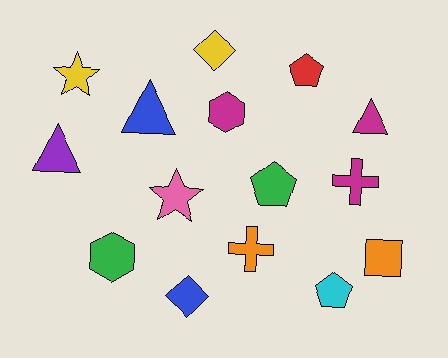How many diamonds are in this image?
There are 2 diamonds.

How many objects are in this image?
There are 15 objects.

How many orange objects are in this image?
There are 2 orange objects.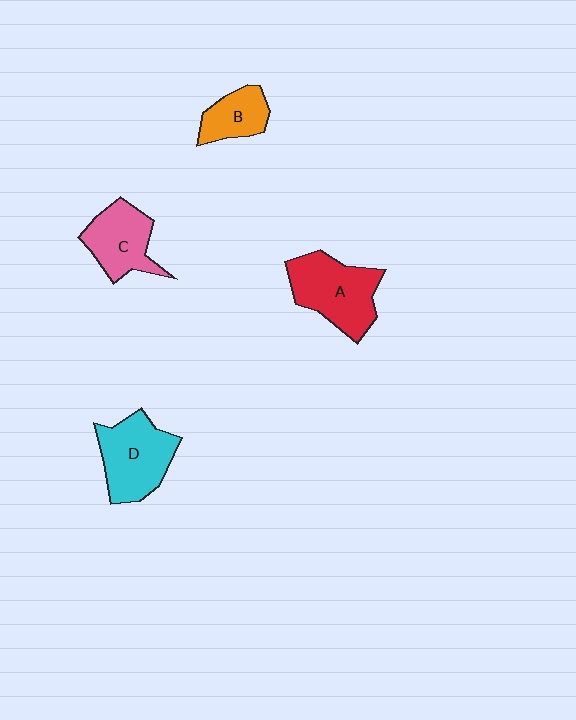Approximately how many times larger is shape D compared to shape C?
Approximately 1.2 times.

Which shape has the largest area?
Shape A (red).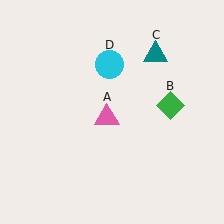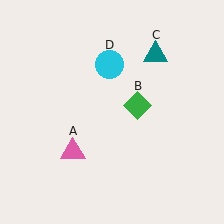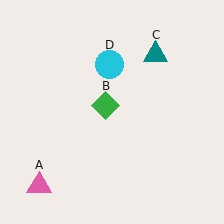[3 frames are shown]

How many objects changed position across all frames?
2 objects changed position: pink triangle (object A), green diamond (object B).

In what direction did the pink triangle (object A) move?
The pink triangle (object A) moved down and to the left.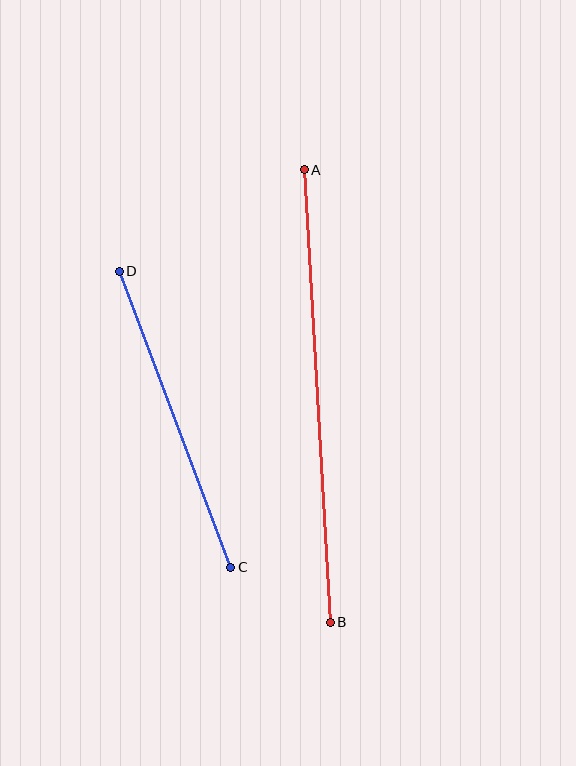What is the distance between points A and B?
The distance is approximately 453 pixels.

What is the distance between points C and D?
The distance is approximately 316 pixels.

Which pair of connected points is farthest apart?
Points A and B are farthest apart.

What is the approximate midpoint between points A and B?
The midpoint is at approximately (317, 396) pixels.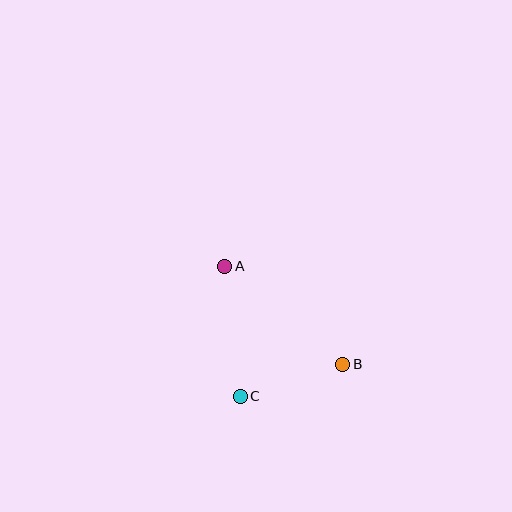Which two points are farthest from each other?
Points A and B are farthest from each other.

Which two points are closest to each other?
Points B and C are closest to each other.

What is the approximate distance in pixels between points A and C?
The distance between A and C is approximately 131 pixels.